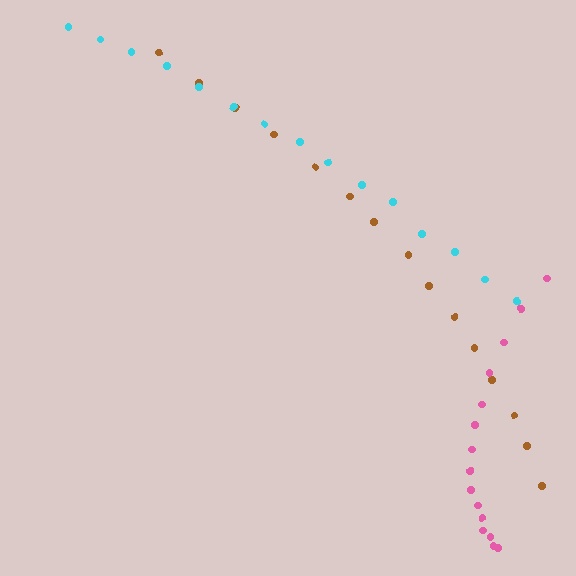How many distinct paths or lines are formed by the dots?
There are 3 distinct paths.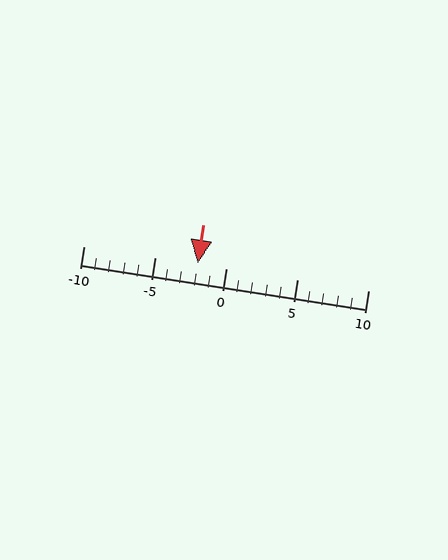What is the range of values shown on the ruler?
The ruler shows values from -10 to 10.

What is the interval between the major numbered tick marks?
The major tick marks are spaced 5 units apart.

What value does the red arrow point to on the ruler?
The red arrow points to approximately -2.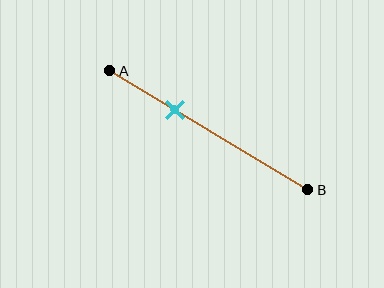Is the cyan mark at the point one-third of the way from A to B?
Yes, the mark is approximately at the one-third point.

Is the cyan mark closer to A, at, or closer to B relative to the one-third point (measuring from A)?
The cyan mark is approximately at the one-third point of segment AB.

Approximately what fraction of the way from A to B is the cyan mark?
The cyan mark is approximately 35% of the way from A to B.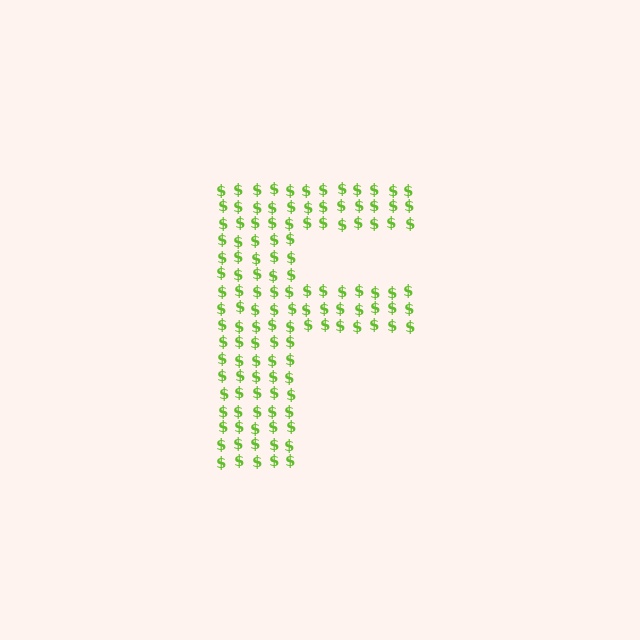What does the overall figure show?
The overall figure shows the letter F.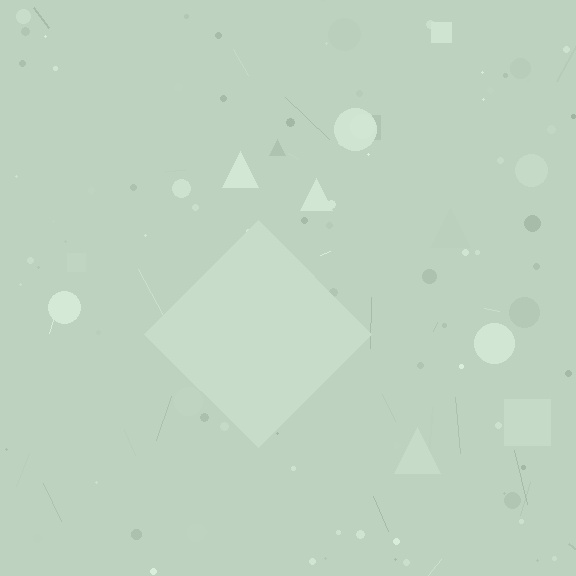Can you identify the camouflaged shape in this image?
The camouflaged shape is a diamond.